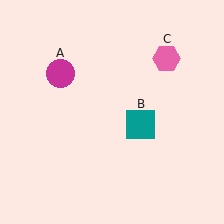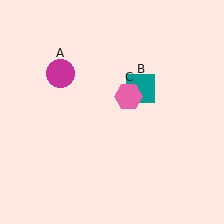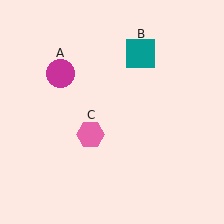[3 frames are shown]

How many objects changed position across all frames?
2 objects changed position: teal square (object B), pink hexagon (object C).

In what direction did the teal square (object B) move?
The teal square (object B) moved up.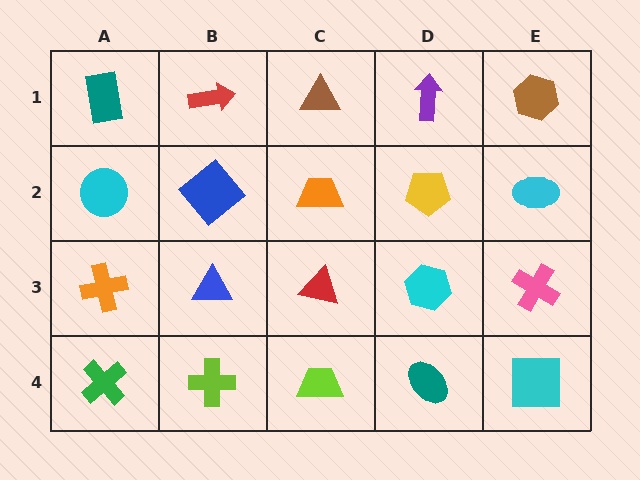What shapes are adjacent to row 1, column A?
A cyan circle (row 2, column A), a red arrow (row 1, column B).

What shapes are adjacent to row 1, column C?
An orange trapezoid (row 2, column C), a red arrow (row 1, column B), a purple arrow (row 1, column D).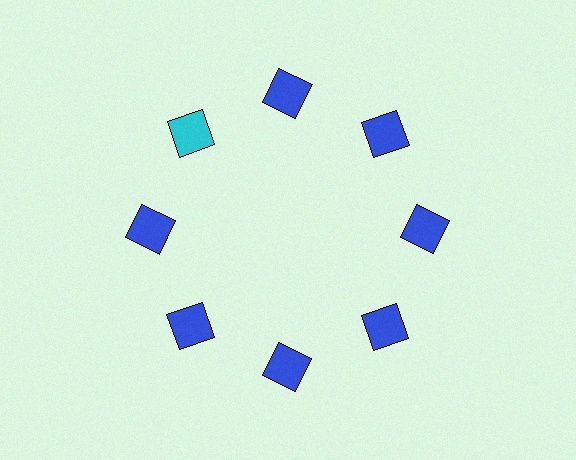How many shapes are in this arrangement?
There are 8 shapes arranged in a ring pattern.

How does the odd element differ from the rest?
It has a different color: cyan instead of blue.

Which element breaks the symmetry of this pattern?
The cyan square at roughly the 10 o'clock position breaks the symmetry. All other shapes are blue squares.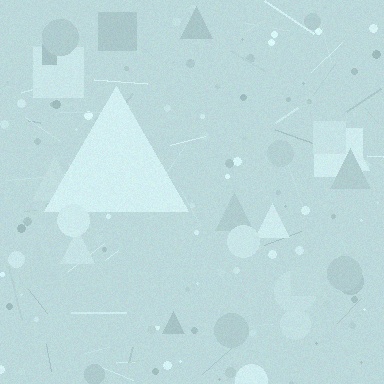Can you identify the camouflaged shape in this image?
The camouflaged shape is a triangle.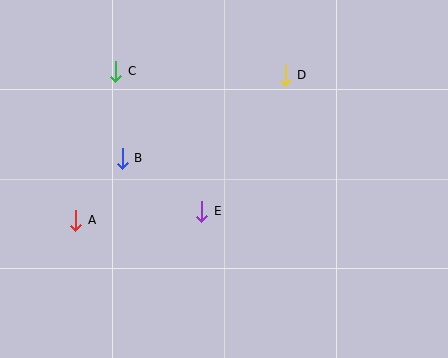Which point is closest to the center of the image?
Point E at (201, 211) is closest to the center.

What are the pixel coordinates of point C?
Point C is at (116, 71).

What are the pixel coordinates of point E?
Point E is at (201, 211).